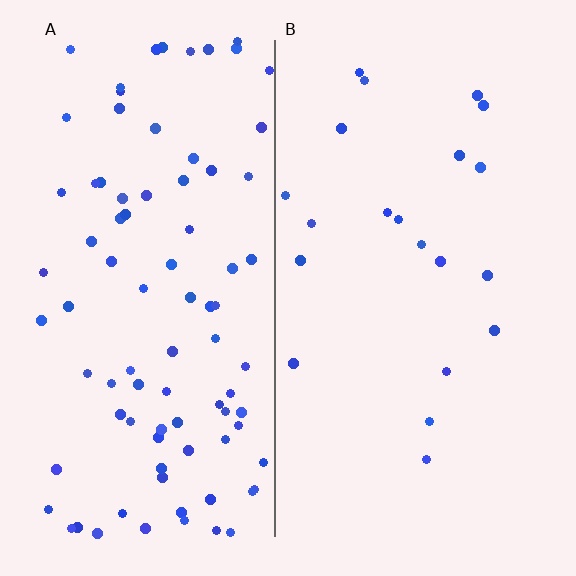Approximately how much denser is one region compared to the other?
Approximately 4.2× — region A over region B.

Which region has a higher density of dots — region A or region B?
A (the left).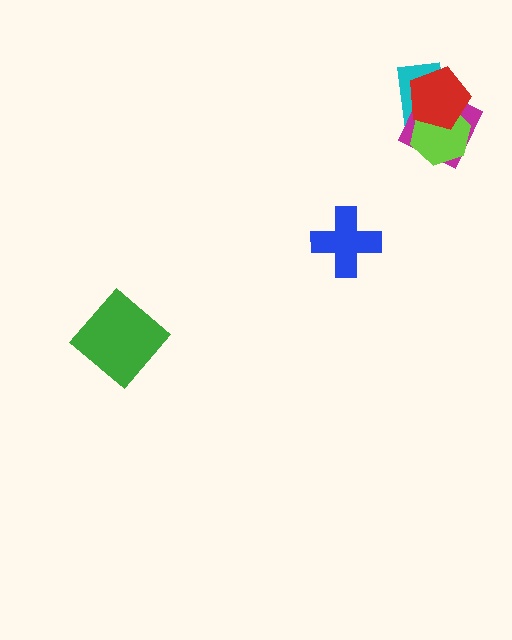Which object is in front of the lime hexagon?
The red pentagon is in front of the lime hexagon.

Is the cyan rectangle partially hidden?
Yes, it is partially covered by another shape.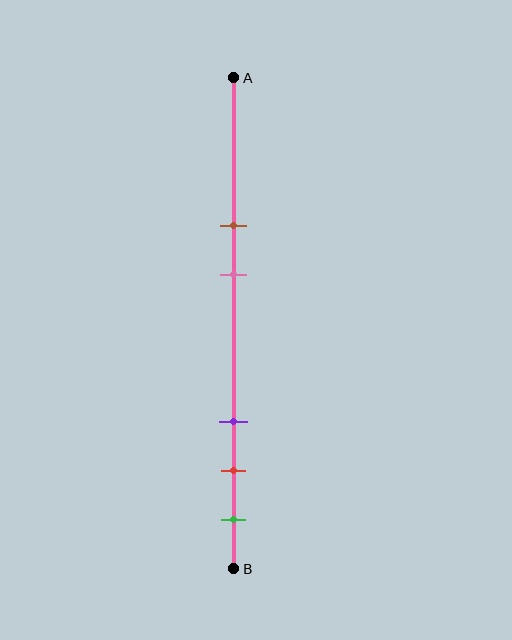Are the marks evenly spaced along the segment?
No, the marks are not evenly spaced.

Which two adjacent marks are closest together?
The red and green marks are the closest adjacent pair.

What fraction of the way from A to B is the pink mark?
The pink mark is approximately 40% (0.4) of the way from A to B.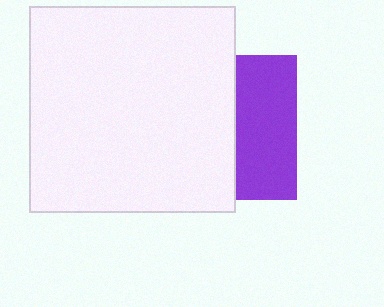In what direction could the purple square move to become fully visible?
The purple square could move right. That would shift it out from behind the white square entirely.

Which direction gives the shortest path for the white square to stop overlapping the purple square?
Moving left gives the shortest separation.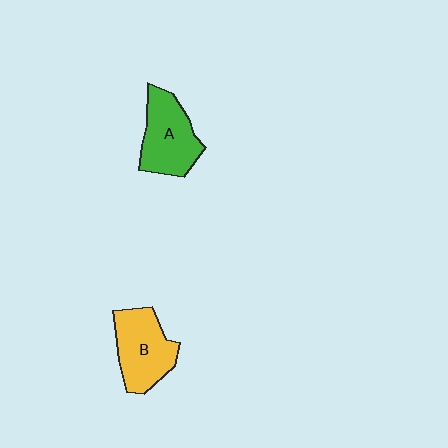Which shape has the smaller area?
Shape A (green).